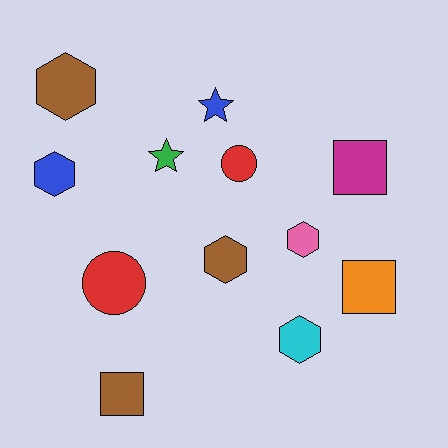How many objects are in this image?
There are 12 objects.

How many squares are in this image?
There are 3 squares.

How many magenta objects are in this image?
There is 1 magenta object.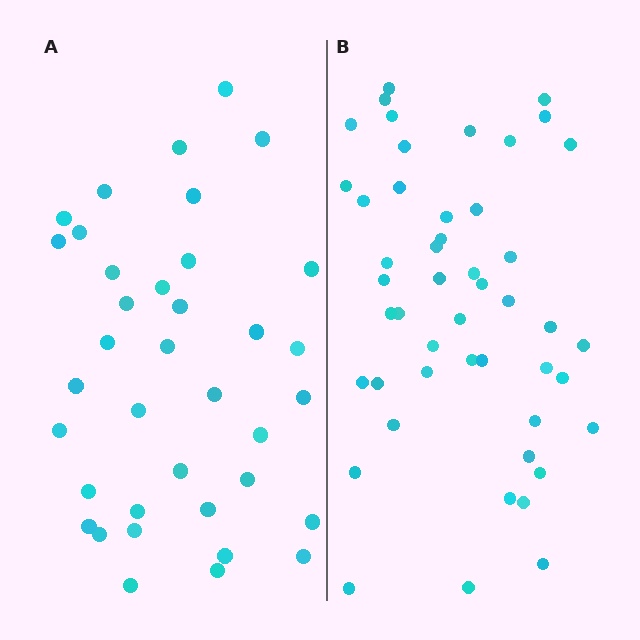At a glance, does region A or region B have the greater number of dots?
Region B (the right region) has more dots.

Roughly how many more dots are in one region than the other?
Region B has roughly 12 or so more dots than region A.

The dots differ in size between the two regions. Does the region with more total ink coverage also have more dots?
No. Region A has more total ink coverage because its dots are larger, but region B actually contains more individual dots. Total area can be misleading — the number of items is what matters here.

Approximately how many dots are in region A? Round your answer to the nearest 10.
About 40 dots. (The exact count is 37, which rounds to 40.)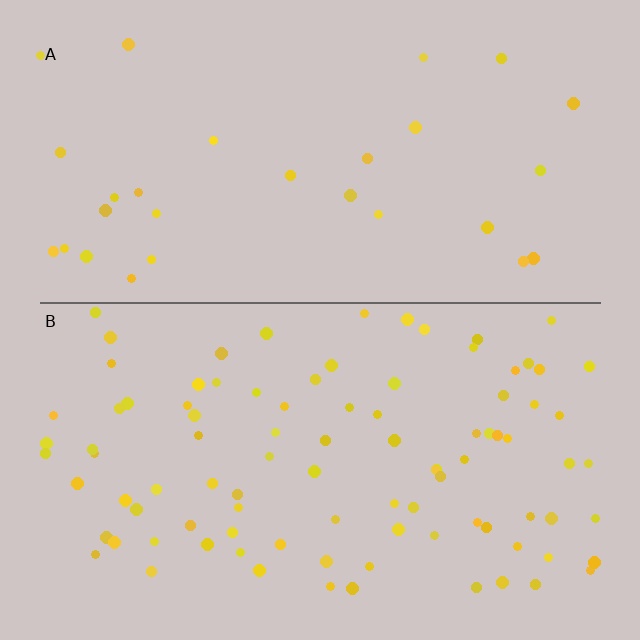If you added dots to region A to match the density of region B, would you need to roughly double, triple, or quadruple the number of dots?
Approximately triple.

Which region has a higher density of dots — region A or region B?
B (the bottom).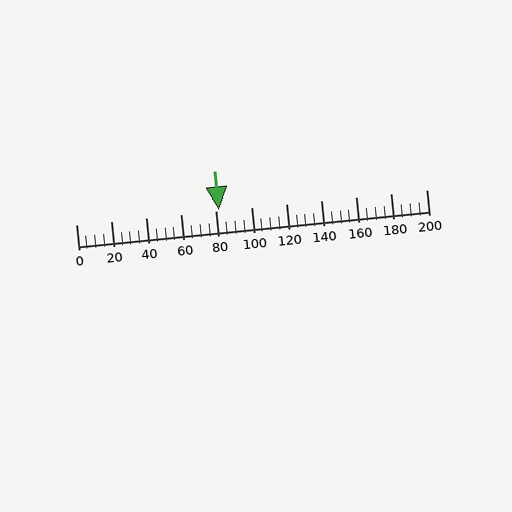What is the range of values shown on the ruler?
The ruler shows values from 0 to 200.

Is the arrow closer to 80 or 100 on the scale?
The arrow is closer to 80.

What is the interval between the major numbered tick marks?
The major tick marks are spaced 20 units apart.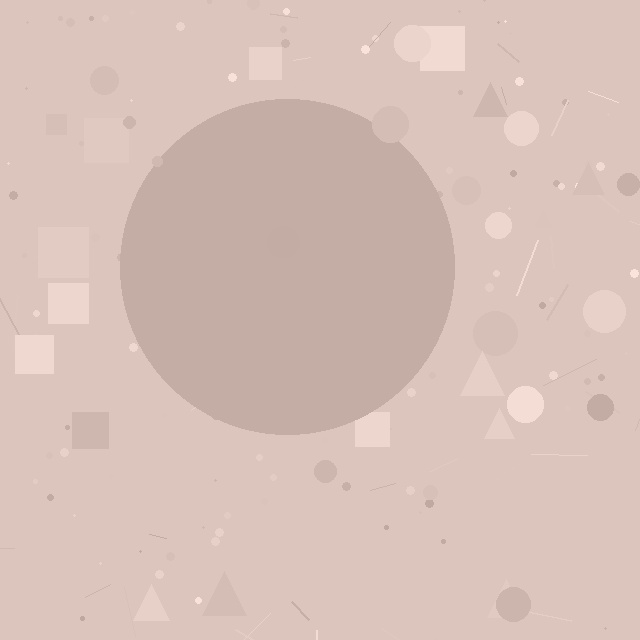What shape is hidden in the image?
A circle is hidden in the image.